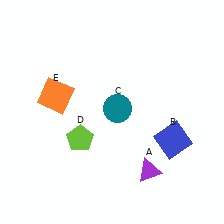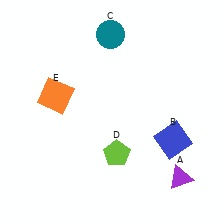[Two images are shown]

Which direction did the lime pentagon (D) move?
The lime pentagon (D) moved right.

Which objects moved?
The objects that moved are: the purple triangle (A), the teal circle (C), the lime pentagon (D).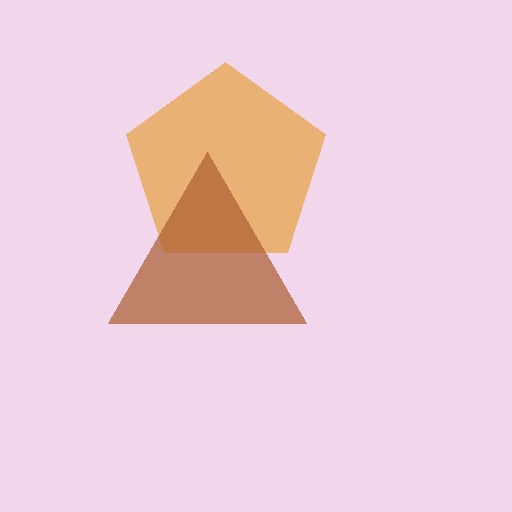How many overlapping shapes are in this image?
There are 2 overlapping shapes in the image.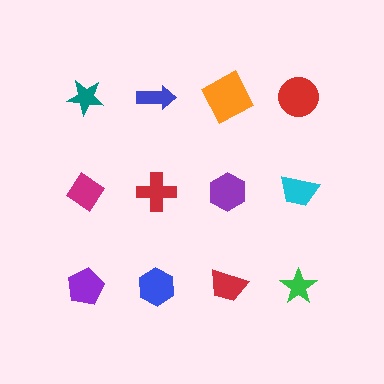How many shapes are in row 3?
4 shapes.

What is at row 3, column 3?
A red trapezoid.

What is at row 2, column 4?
A cyan trapezoid.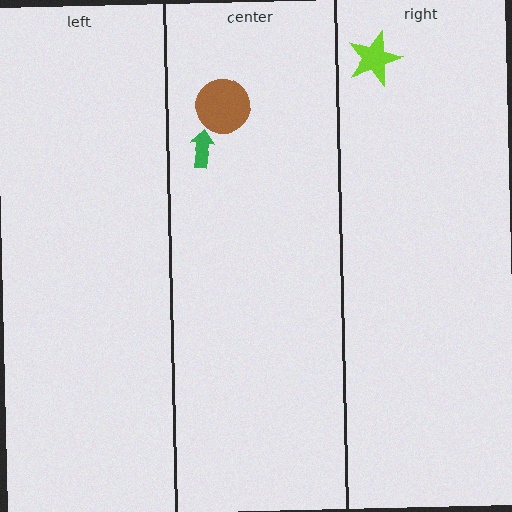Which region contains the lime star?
The right region.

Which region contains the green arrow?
The center region.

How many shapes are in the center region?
2.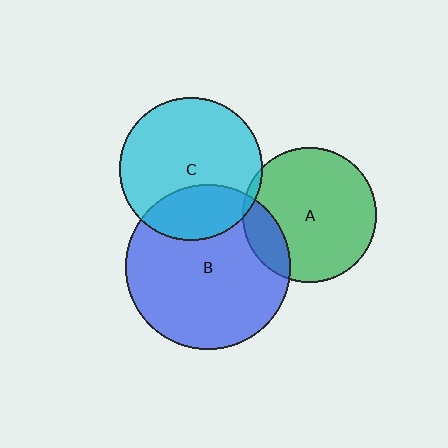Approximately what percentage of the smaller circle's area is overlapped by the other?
Approximately 30%.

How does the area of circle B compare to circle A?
Approximately 1.5 times.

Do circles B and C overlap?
Yes.